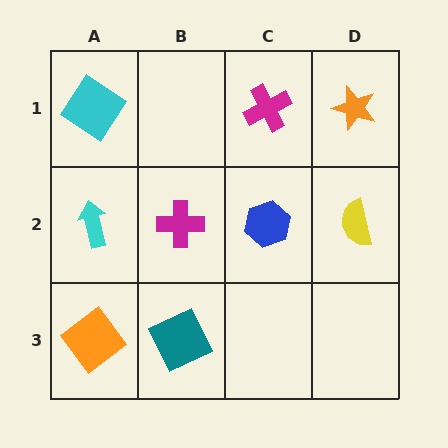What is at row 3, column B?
A teal square.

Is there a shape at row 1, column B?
No, that cell is empty.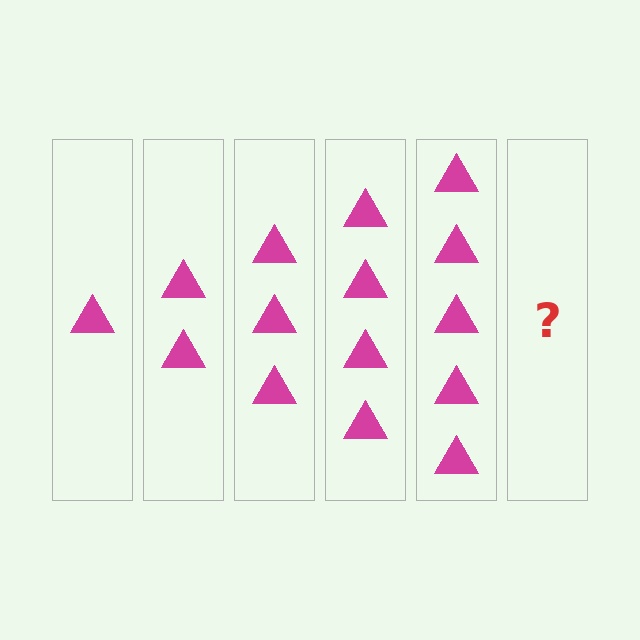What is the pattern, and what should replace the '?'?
The pattern is that each step adds one more triangle. The '?' should be 6 triangles.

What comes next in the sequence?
The next element should be 6 triangles.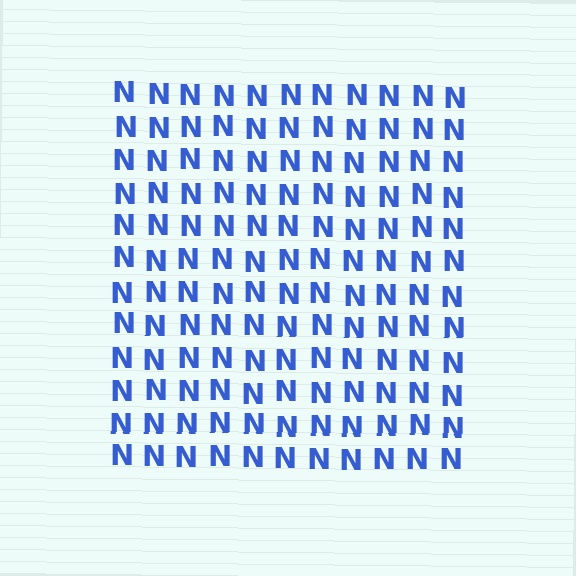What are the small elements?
The small elements are letter N's.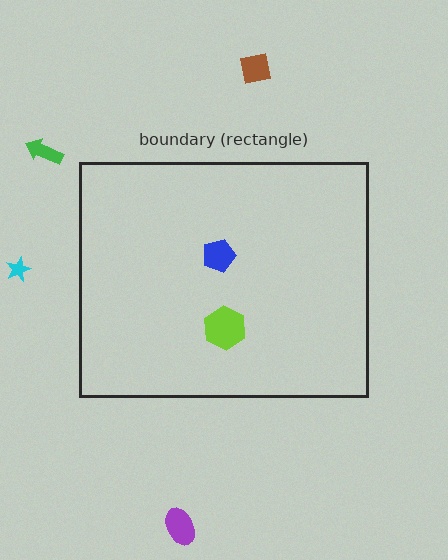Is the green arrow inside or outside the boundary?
Outside.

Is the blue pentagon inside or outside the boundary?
Inside.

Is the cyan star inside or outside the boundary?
Outside.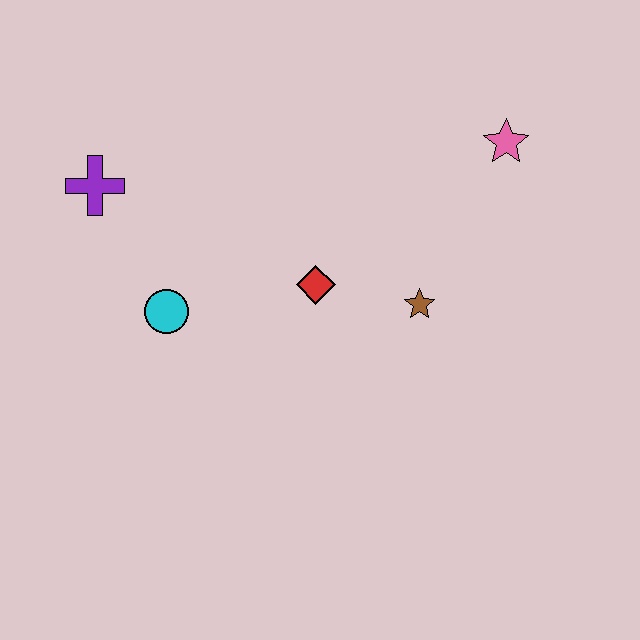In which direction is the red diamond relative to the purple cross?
The red diamond is to the right of the purple cross.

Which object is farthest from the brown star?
The purple cross is farthest from the brown star.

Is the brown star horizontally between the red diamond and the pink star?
Yes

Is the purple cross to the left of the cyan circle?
Yes